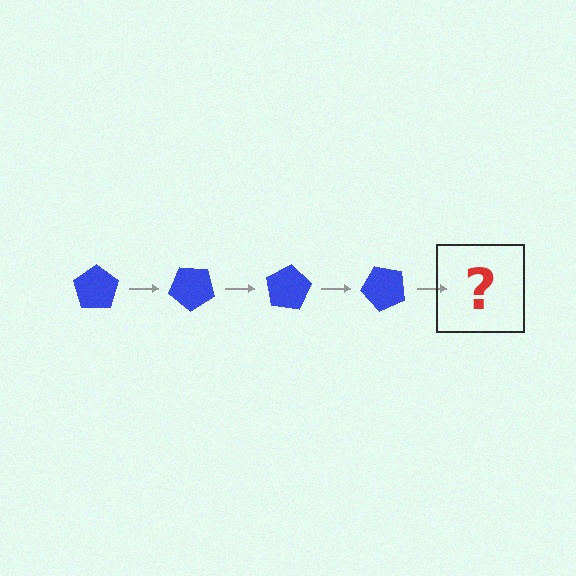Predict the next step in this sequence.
The next step is a blue pentagon rotated 160 degrees.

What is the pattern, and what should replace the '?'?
The pattern is that the pentagon rotates 40 degrees each step. The '?' should be a blue pentagon rotated 160 degrees.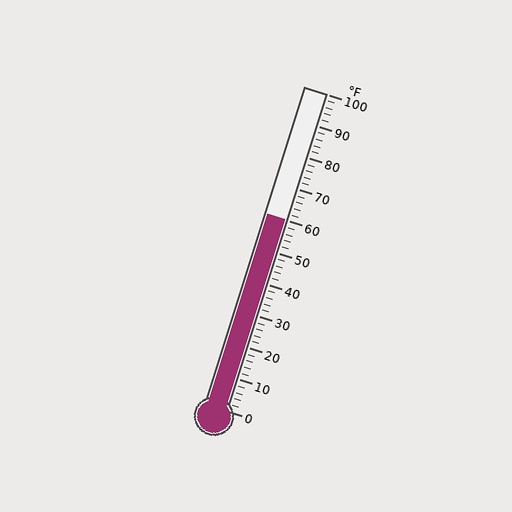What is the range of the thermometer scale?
The thermometer scale ranges from 0°F to 100°F.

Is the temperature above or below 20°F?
The temperature is above 20°F.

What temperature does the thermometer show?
The thermometer shows approximately 60°F.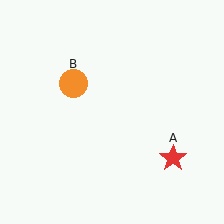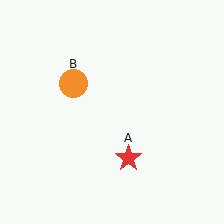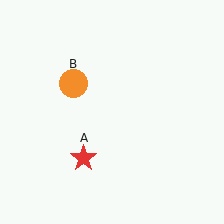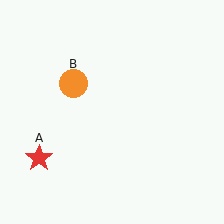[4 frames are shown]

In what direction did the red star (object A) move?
The red star (object A) moved left.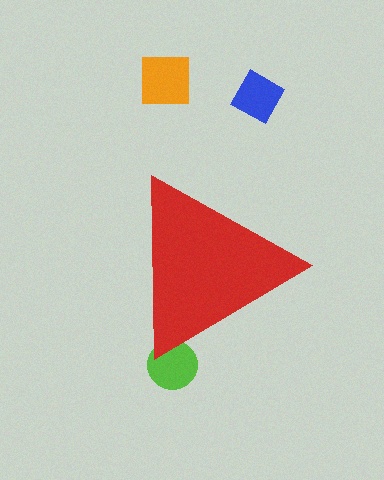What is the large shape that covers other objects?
A red triangle.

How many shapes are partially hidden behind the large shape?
1 shape is partially hidden.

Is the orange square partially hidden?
No, the orange square is fully visible.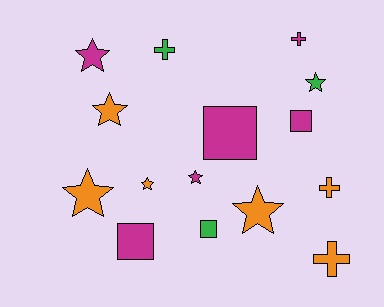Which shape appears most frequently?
Star, with 7 objects.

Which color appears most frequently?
Orange, with 6 objects.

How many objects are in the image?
There are 15 objects.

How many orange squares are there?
There are no orange squares.